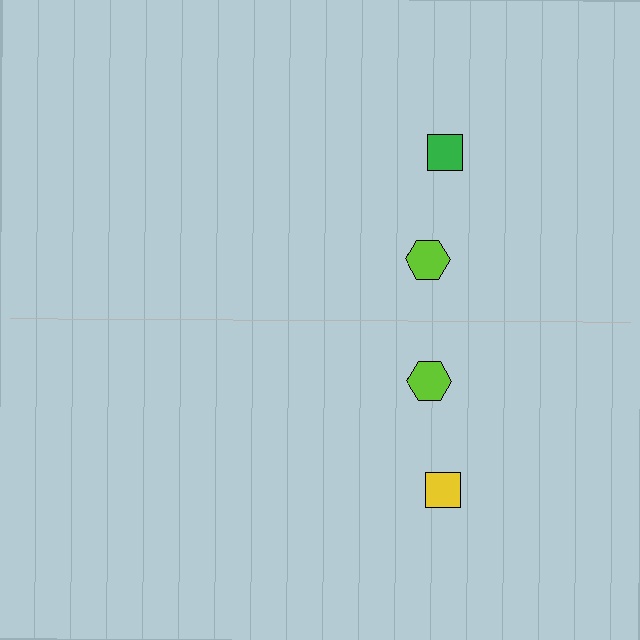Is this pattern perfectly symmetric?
No, the pattern is not perfectly symmetric. The yellow square on the bottom side breaks the symmetry — its mirror counterpart is green.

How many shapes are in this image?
There are 4 shapes in this image.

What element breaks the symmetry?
The yellow square on the bottom side breaks the symmetry — its mirror counterpart is green.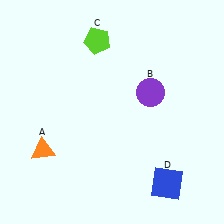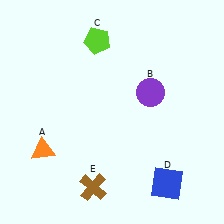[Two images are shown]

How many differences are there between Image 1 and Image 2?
There is 1 difference between the two images.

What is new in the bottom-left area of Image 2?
A brown cross (E) was added in the bottom-left area of Image 2.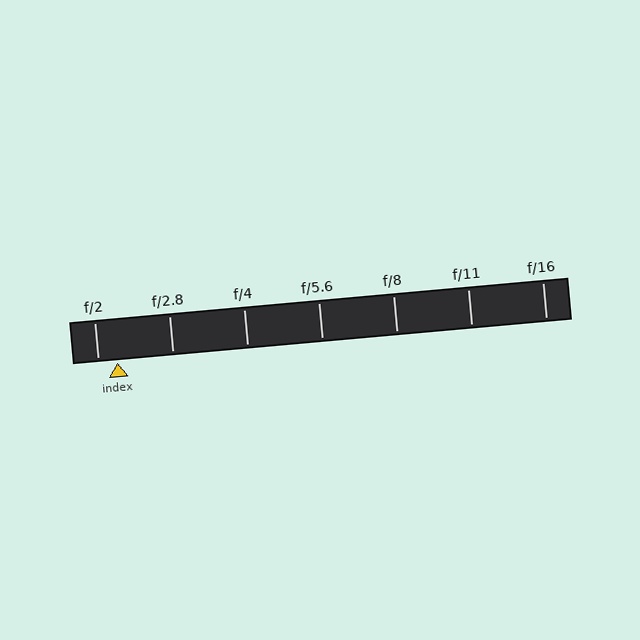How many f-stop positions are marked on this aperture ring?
There are 7 f-stop positions marked.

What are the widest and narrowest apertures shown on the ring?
The widest aperture shown is f/2 and the narrowest is f/16.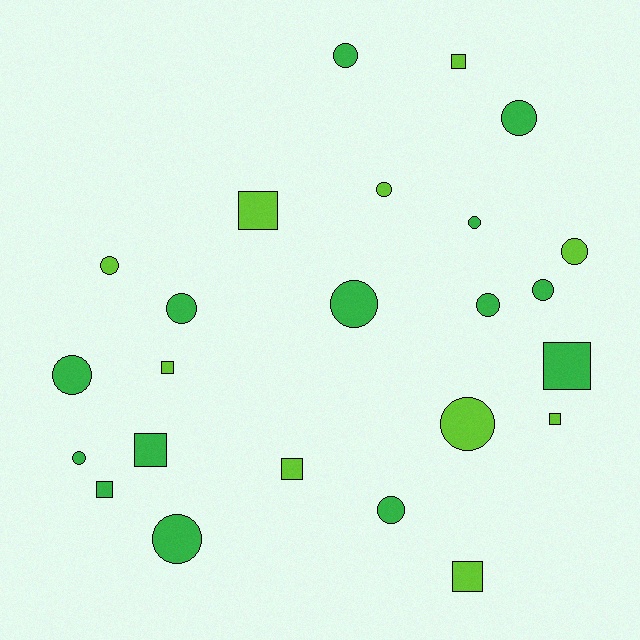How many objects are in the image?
There are 24 objects.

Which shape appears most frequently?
Circle, with 15 objects.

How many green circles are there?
There are 11 green circles.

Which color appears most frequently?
Green, with 14 objects.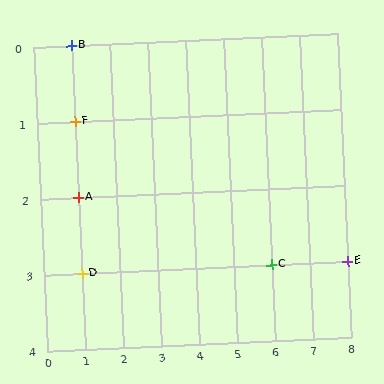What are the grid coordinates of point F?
Point F is at grid coordinates (1, 1).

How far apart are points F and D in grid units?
Points F and D are 2 rows apart.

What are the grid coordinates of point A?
Point A is at grid coordinates (1, 2).